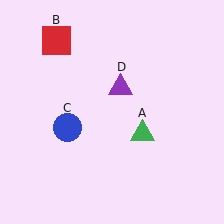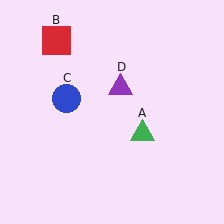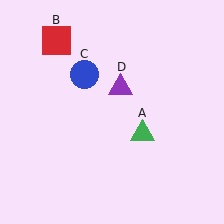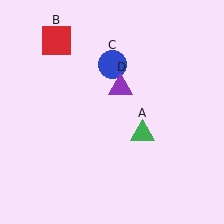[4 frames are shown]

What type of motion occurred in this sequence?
The blue circle (object C) rotated clockwise around the center of the scene.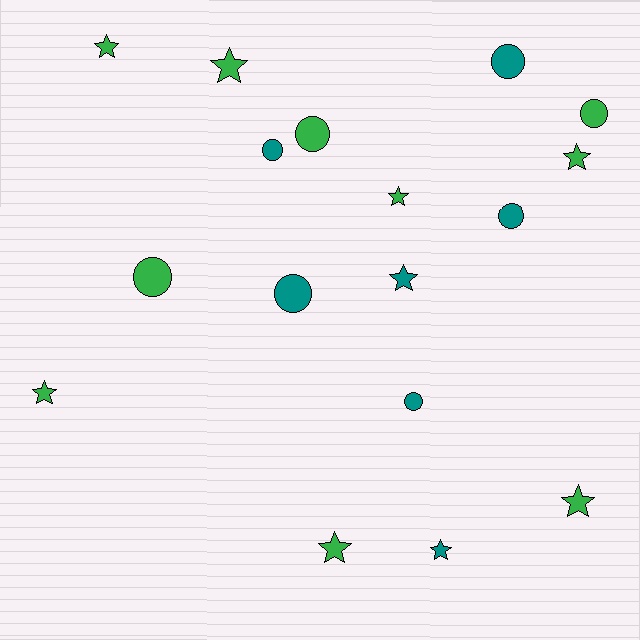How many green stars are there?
There are 7 green stars.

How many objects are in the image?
There are 17 objects.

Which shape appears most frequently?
Star, with 9 objects.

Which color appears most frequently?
Green, with 10 objects.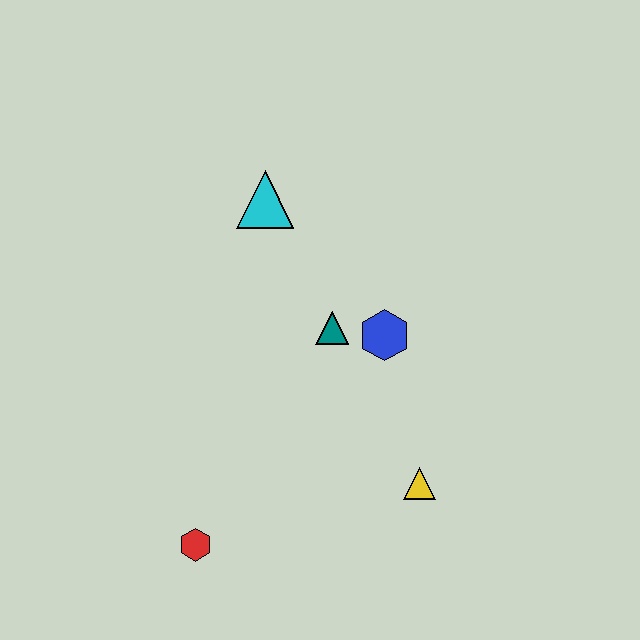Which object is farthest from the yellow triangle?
The cyan triangle is farthest from the yellow triangle.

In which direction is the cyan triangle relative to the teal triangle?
The cyan triangle is above the teal triangle.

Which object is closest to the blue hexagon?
The teal triangle is closest to the blue hexagon.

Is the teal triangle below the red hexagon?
No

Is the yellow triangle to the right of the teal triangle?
Yes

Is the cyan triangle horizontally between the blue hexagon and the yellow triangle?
No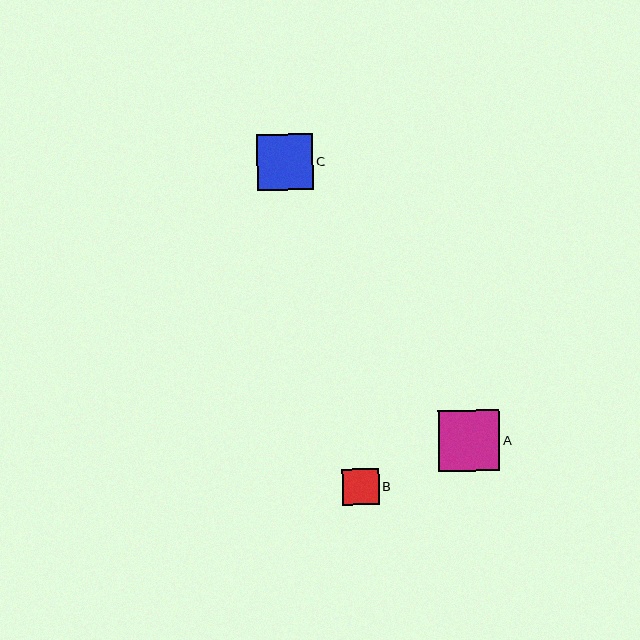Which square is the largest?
Square A is the largest with a size of approximately 61 pixels.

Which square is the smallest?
Square B is the smallest with a size of approximately 37 pixels.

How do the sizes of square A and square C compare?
Square A and square C are approximately the same size.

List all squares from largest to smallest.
From largest to smallest: A, C, B.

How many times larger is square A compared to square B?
Square A is approximately 1.7 times the size of square B.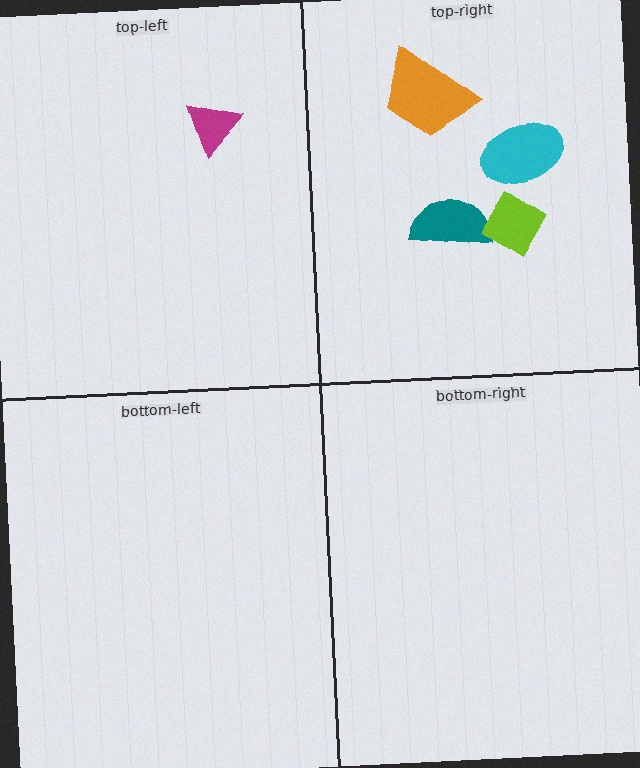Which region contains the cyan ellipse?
The top-right region.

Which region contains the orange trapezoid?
The top-right region.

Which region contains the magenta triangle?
The top-left region.